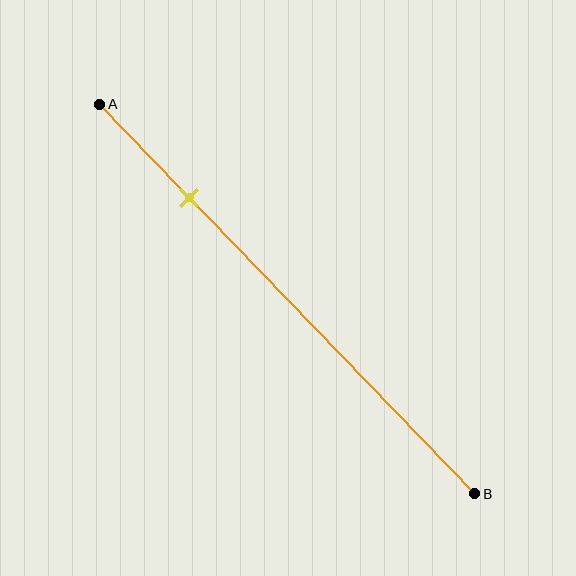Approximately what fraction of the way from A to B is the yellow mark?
The yellow mark is approximately 25% of the way from A to B.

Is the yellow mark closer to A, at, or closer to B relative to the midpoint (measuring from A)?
The yellow mark is closer to point A than the midpoint of segment AB.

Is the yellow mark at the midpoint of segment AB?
No, the mark is at about 25% from A, not at the 50% midpoint.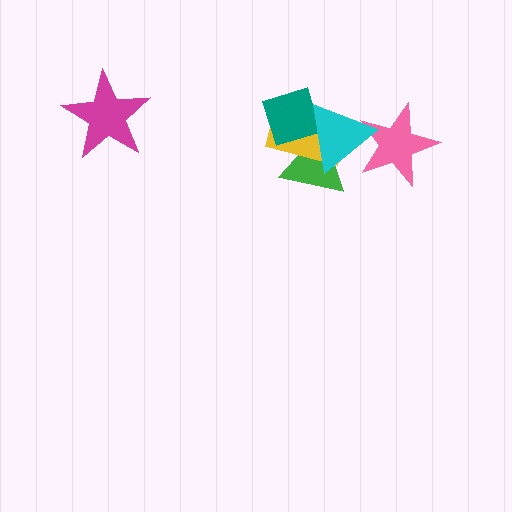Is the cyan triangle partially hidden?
No, no other shape covers it.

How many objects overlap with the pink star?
1 object overlaps with the pink star.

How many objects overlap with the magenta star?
0 objects overlap with the magenta star.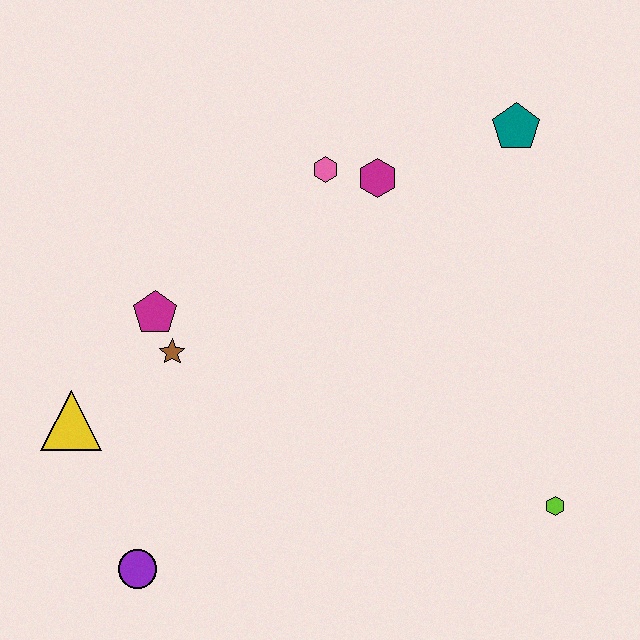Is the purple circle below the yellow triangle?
Yes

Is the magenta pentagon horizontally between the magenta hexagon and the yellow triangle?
Yes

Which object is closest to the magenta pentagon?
The brown star is closest to the magenta pentagon.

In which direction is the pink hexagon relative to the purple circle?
The pink hexagon is above the purple circle.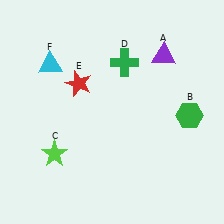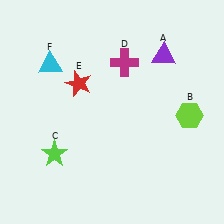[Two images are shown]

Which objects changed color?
B changed from green to lime. D changed from green to magenta.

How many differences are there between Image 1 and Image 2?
There are 2 differences between the two images.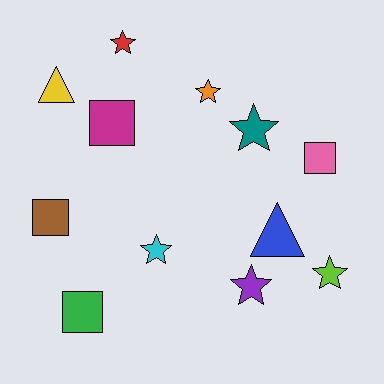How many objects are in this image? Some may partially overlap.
There are 12 objects.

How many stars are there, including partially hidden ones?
There are 6 stars.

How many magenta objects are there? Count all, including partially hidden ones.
There is 1 magenta object.